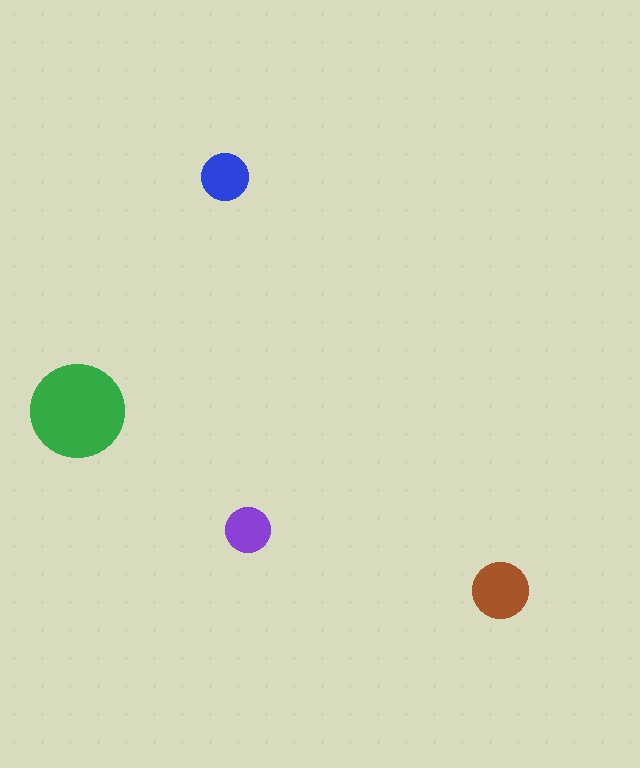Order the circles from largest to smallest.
the green one, the brown one, the blue one, the purple one.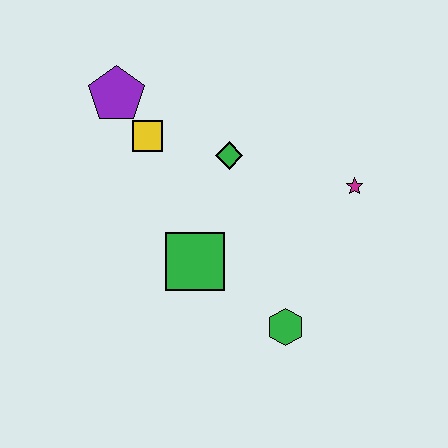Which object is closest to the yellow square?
The purple pentagon is closest to the yellow square.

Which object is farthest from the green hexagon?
The purple pentagon is farthest from the green hexagon.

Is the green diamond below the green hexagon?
No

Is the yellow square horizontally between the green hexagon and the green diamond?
No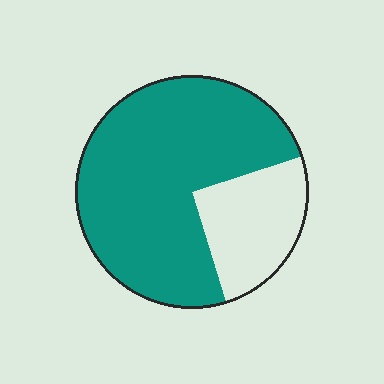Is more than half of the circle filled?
Yes.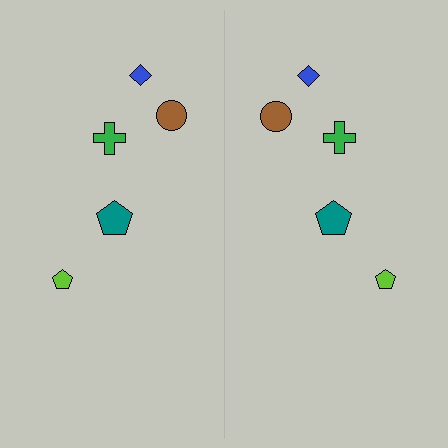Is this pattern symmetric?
Yes, this pattern has bilateral (reflection) symmetry.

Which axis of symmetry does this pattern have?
The pattern has a vertical axis of symmetry running through the center of the image.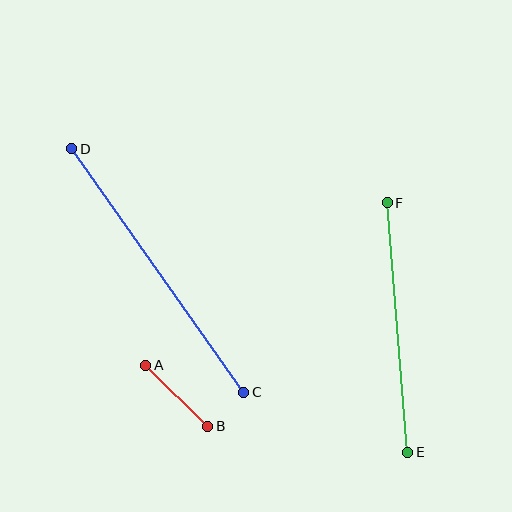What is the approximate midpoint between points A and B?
The midpoint is at approximately (177, 396) pixels.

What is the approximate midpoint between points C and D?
The midpoint is at approximately (158, 270) pixels.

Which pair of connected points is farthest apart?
Points C and D are farthest apart.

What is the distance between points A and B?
The distance is approximately 87 pixels.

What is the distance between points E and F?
The distance is approximately 251 pixels.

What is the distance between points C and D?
The distance is approximately 298 pixels.